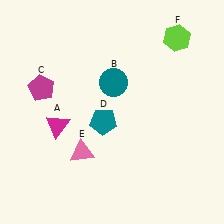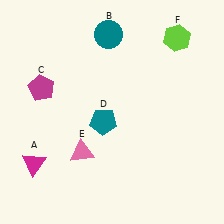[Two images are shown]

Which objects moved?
The objects that moved are: the magenta triangle (A), the teal circle (B).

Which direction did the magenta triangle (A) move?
The magenta triangle (A) moved down.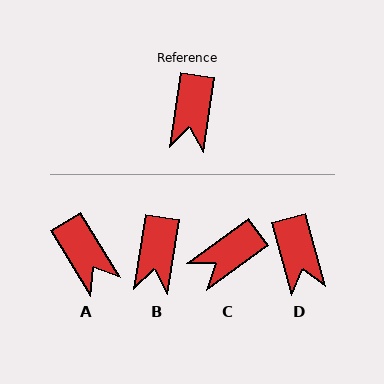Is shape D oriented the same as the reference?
No, it is off by about 24 degrees.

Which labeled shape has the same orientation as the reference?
B.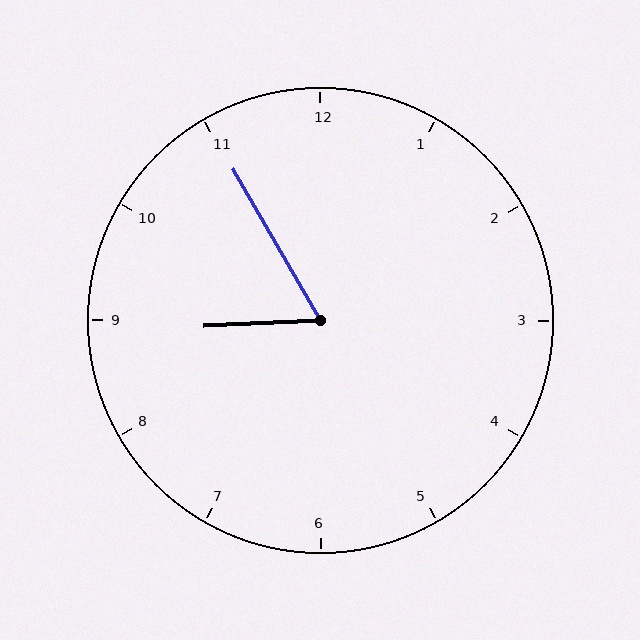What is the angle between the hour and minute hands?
Approximately 62 degrees.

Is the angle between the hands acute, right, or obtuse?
It is acute.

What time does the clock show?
8:55.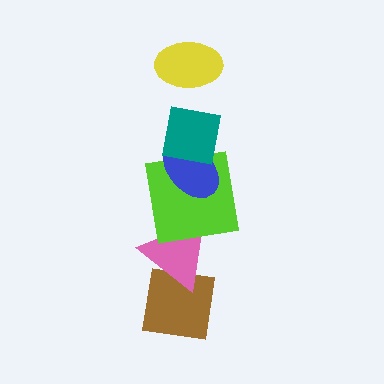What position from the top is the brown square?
The brown square is 6th from the top.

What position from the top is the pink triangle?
The pink triangle is 5th from the top.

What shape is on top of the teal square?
The yellow ellipse is on top of the teal square.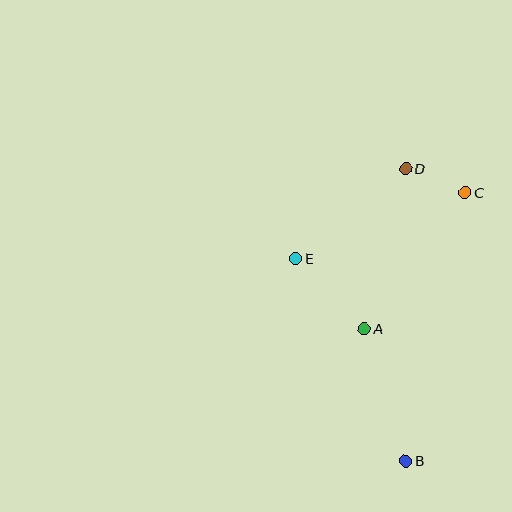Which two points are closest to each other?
Points C and D are closest to each other.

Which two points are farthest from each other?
Points B and D are farthest from each other.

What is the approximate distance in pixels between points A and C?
The distance between A and C is approximately 169 pixels.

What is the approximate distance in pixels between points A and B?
The distance between A and B is approximately 139 pixels.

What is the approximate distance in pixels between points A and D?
The distance between A and D is approximately 166 pixels.